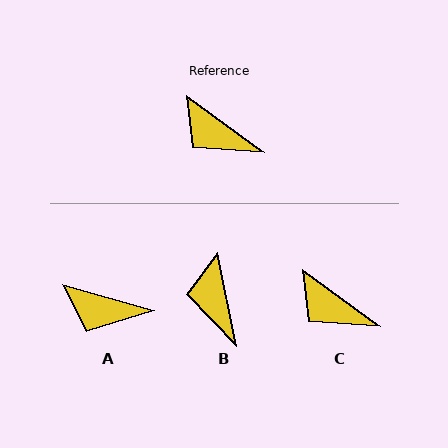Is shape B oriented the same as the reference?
No, it is off by about 42 degrees.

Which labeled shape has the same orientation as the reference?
C.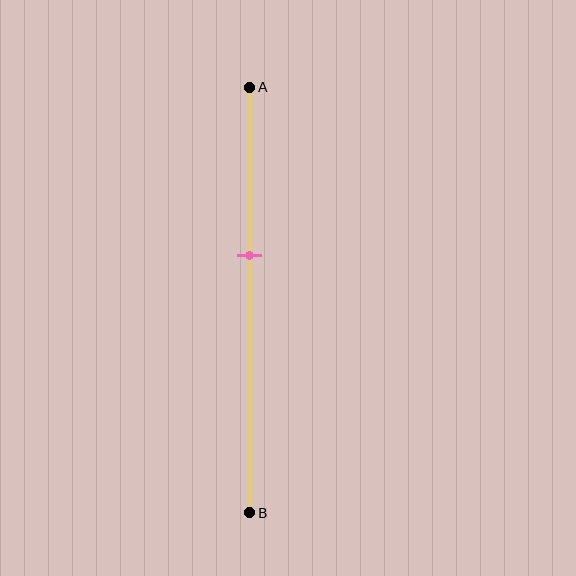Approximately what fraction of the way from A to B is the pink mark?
The pink mark is approximately 40% of the way from A to B.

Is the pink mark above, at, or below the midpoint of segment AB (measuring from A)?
The pink mark is above the midpoint of segment AB.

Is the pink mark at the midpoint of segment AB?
No, the mark is at about 40% from A, not at the 50% midpoint.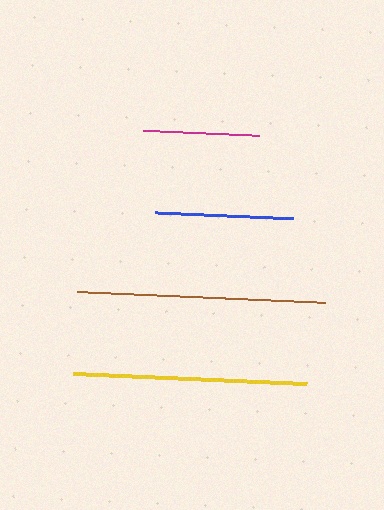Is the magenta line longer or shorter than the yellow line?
The yellow line is longer than the magenta line.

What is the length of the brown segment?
The brown segment is approximately 249 pixels long.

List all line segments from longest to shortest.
From longest to shortest: brown, yellow, blue, magenta.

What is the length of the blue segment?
The blue segment is approximately 138 pixels long.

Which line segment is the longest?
The brown line is the longest at approximately 249 pixels.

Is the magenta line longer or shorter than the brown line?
The brown line is longer than the magenta line.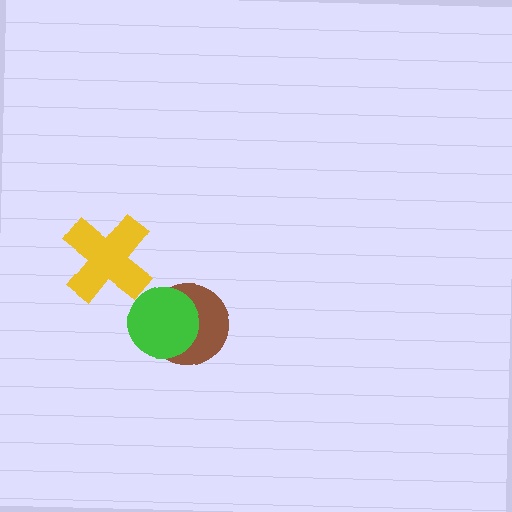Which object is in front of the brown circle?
The green circle is in front of the brown circle.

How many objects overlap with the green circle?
1 object overlaps with the green circle.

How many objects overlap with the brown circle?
1 object overlaps with the brown circle.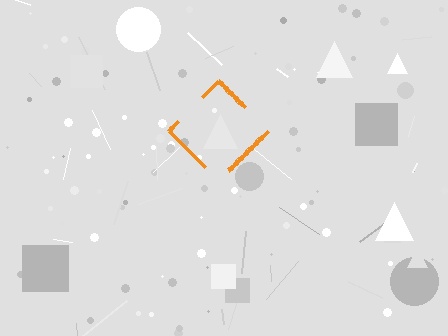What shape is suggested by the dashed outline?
The dashed outline suggests a diamond.